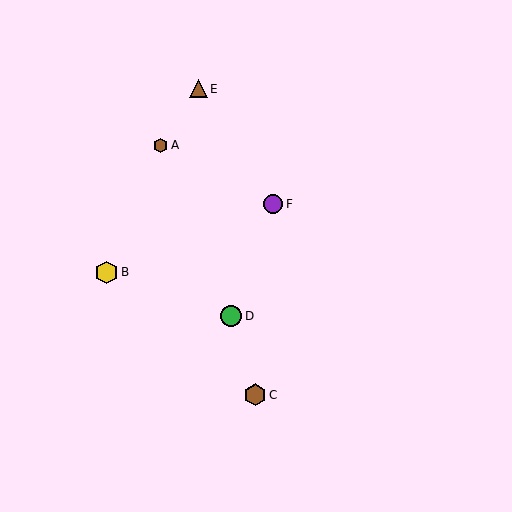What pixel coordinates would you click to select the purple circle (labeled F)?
Click at (273, 204) to select the purple circle F.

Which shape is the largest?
The yellow hexagon (labeled B) is the largest.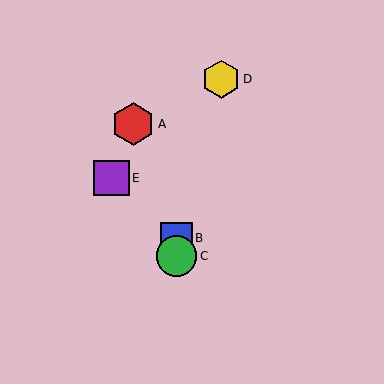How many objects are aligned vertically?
2 objects (B, C) are aligned vertically.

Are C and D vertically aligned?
No, C is at x≈176 and D is at x≈221.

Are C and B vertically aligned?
Yes, both are at x≈176.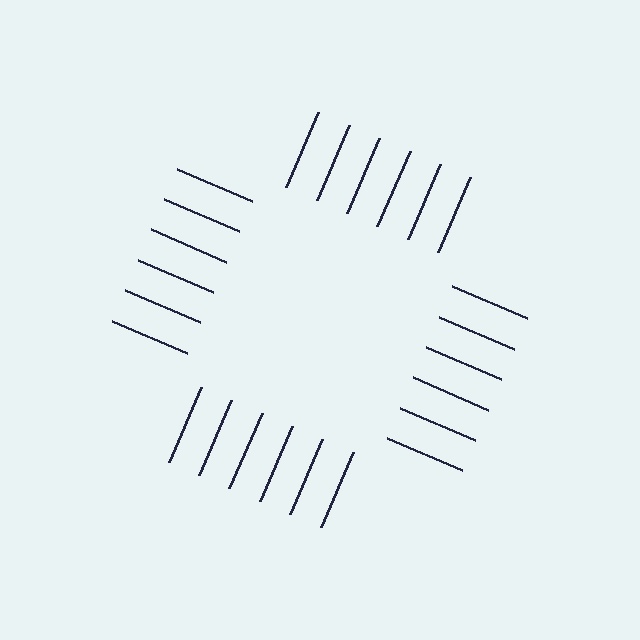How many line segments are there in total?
24 — 6 along each of the 4 edges.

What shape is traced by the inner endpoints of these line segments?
An illusory square — the line segments terminate on its edges but no continuous stroke is drawn.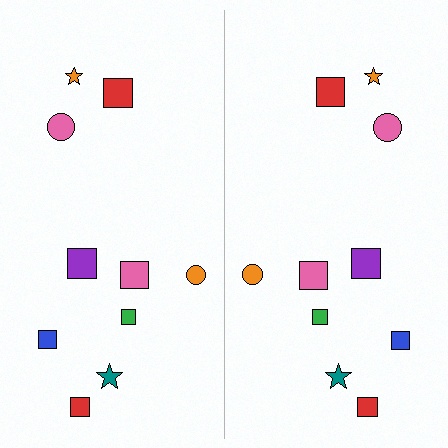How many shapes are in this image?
There are 20 shapes in this image.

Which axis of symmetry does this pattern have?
The pattern has a vertical axis of symmetry running through the center of the image.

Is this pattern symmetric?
Yes, this pattern has bilateral (reflection) symmetry.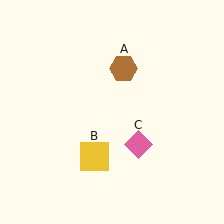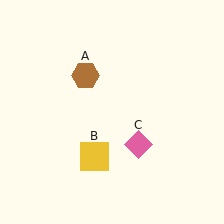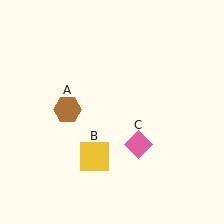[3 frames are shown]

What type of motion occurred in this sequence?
The brown hexagon (object A) rotated counterclockwise around the center of the scene.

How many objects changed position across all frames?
1 object changed position: brown hexagon (object A).